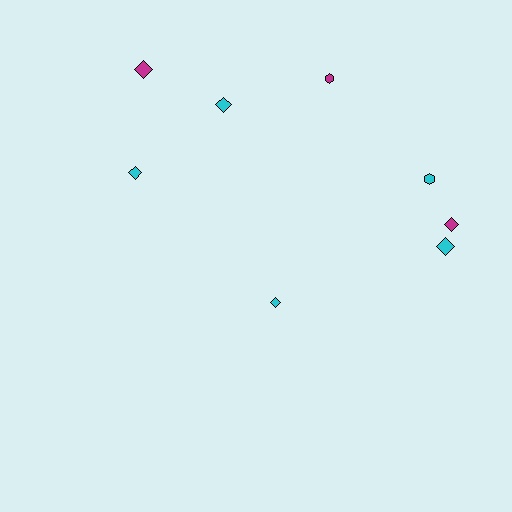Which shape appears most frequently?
Diamond, with 6 objects.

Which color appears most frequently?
Cyan, with 5 objects.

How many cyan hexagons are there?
There is 1 cyan hexagon.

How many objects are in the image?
There are 8 objects.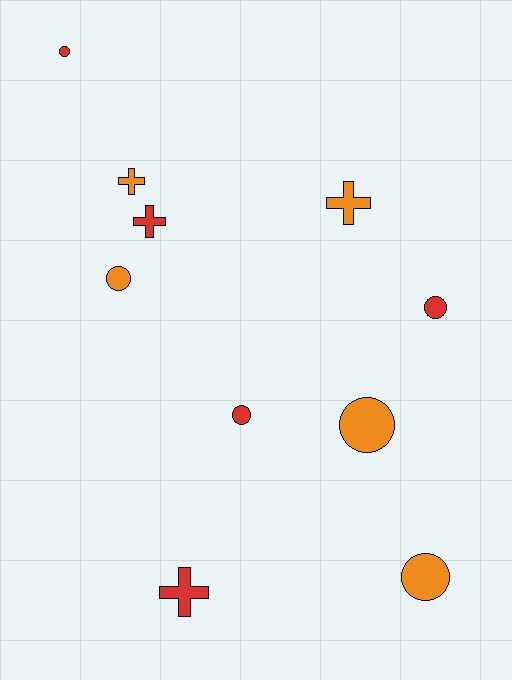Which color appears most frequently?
Orange, with 5 objects.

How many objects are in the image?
There are 10 objects.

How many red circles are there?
There are 3 red circles.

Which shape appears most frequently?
Circle, with 6 objects.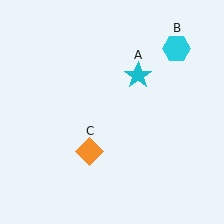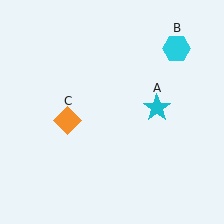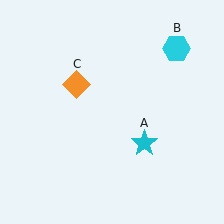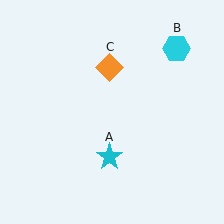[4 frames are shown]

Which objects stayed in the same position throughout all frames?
Cyan hexagon (object B) remained stationary.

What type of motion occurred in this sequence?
The cyan star (object A), orange diamond (object C) rotated clockwise around the center of the scene.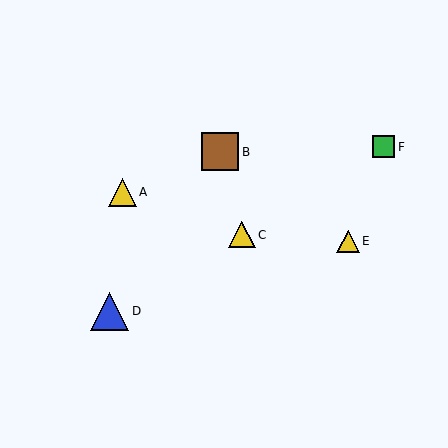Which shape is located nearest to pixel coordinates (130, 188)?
The yellow triangle (labeled A) at (122, 192) is nearest to that location.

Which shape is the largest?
The blue triangle (labeled D) is the largest.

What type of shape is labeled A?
Shape A is a yellow triangle.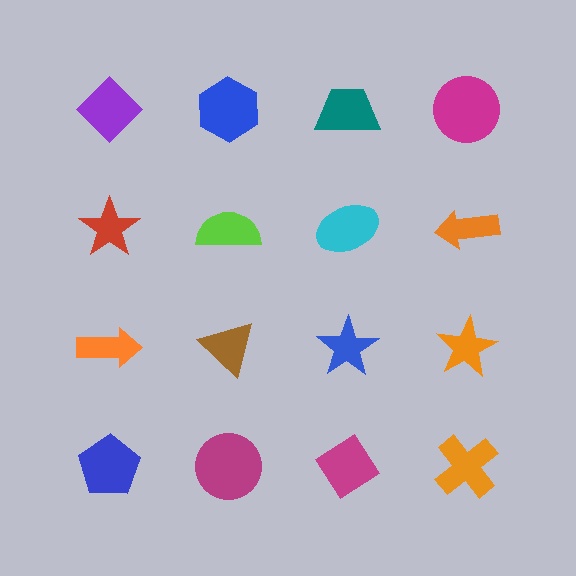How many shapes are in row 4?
4 shapes.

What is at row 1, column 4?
A magenta circle.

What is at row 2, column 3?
A cyan ellipse.